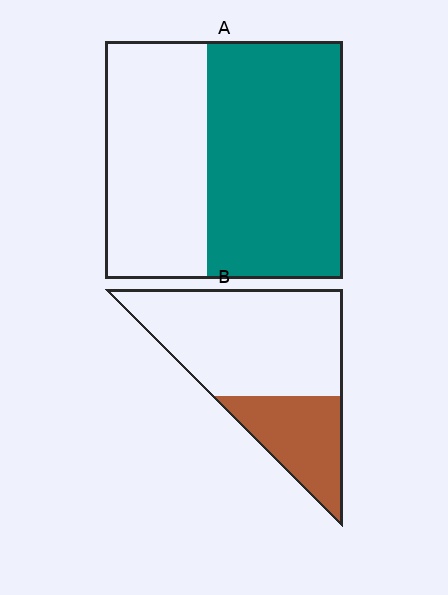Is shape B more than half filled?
No.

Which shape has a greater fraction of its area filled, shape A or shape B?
Shape A.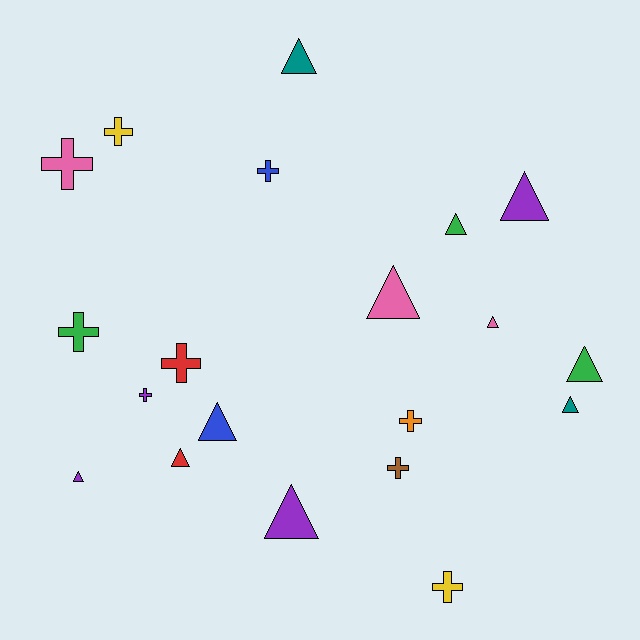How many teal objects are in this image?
There are 2 teal objects.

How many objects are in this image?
There are 20 objects.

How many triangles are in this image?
There are 11 triangles.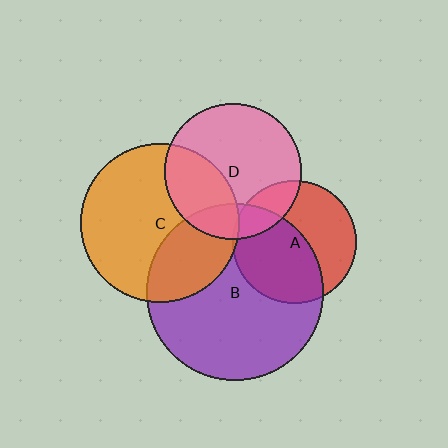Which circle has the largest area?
Circle B (purple).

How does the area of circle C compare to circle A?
Approximately 1.7 times.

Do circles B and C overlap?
Yes.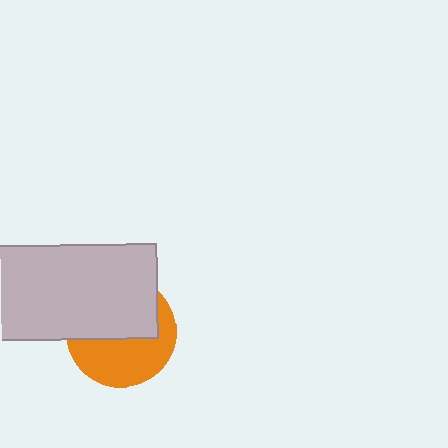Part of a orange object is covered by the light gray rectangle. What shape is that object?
It is a circle.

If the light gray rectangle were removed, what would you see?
You would see the complete orange circle.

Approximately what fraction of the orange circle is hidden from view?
Roughly 52% of the orange circle is hidden behind the light gray rectangle.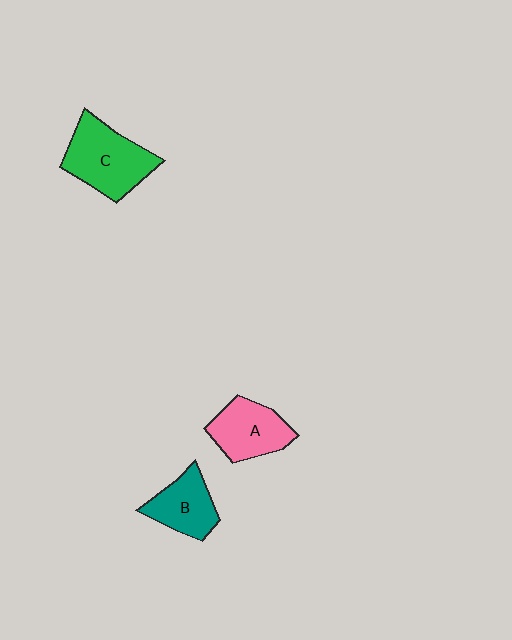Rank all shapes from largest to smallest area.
From largest to smallest: C (green), A (pink), B (teal).